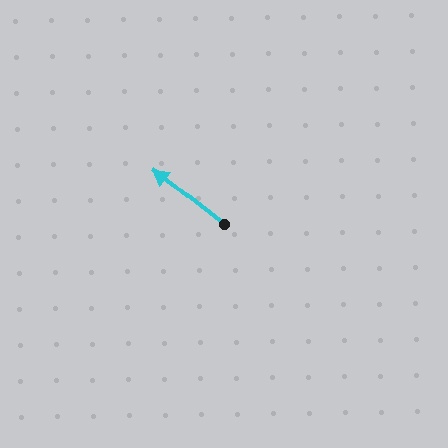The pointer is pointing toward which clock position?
Roughly 10 o'clock.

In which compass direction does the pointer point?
Northwest.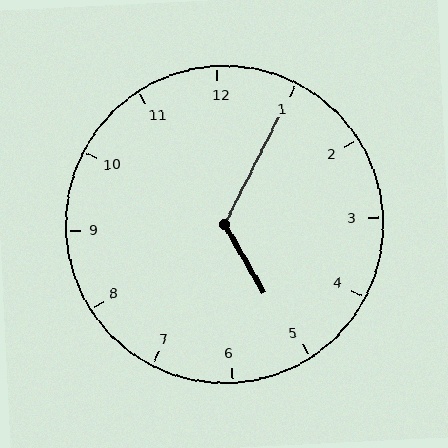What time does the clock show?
5:05.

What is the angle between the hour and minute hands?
Approximately 122 degrees.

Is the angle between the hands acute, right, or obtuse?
It is obtuse.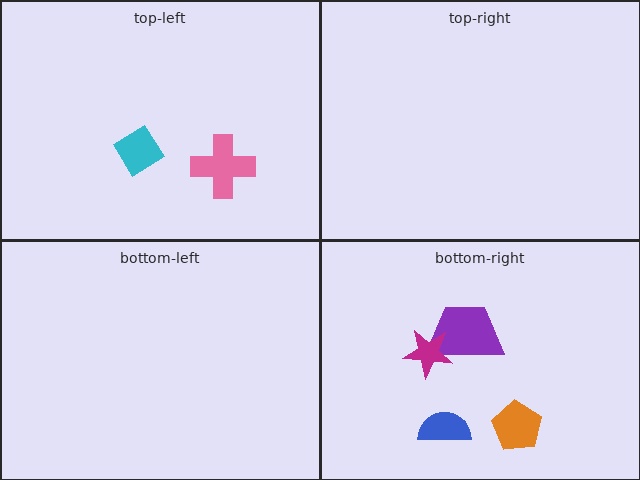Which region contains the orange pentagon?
The bottom-right region.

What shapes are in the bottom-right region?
The purple trapezoid, the orange pentagon, the blue semicircle, the magenta star.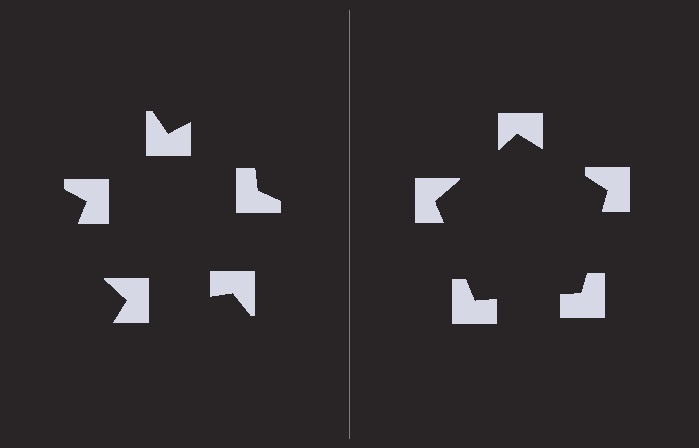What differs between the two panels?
The notched squares are positioned identically on both sides; only the wedge orientations differ. On the right they align to a pentagon; on the left they are misaligned.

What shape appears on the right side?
An illusory pentagon.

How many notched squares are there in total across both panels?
10 — 5 on each side.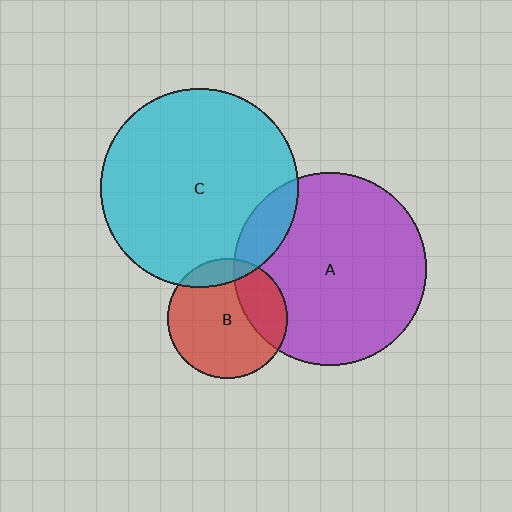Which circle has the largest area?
Circle C (cyan).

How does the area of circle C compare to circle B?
Approximately 2.7 times.